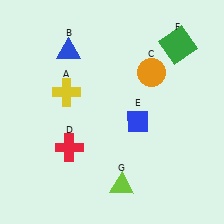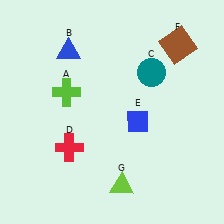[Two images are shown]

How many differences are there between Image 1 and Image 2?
There are 3 differences between the two images.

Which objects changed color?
A changed from yellow to lime. C changed from orange to teal. F changed from green to brown.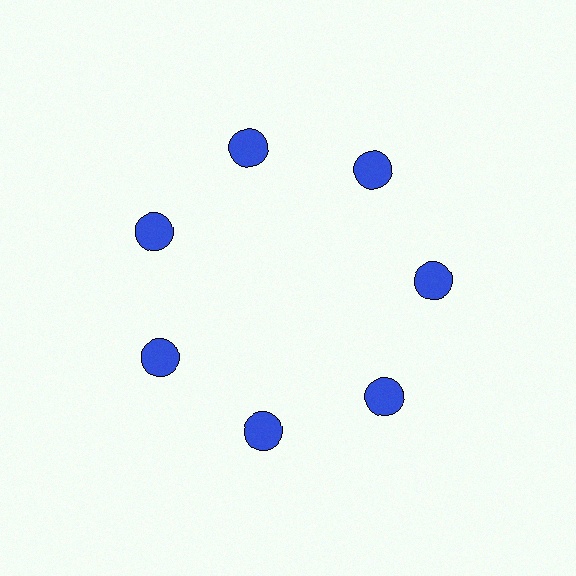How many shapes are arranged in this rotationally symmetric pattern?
There are 7 shapes, arranged in 7 groups of 1.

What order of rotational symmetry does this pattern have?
This pattern has 7-fold rotational symmetry.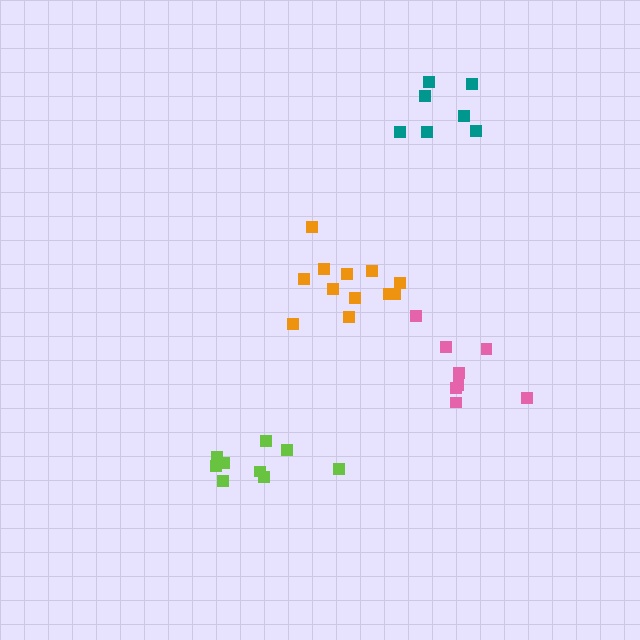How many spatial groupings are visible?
There are 4 spatial groupings.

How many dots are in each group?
Group 1: 7 dots, Group 2: 12 dots, Group 3: 9 dots, Group 4: 8 dots (36 total).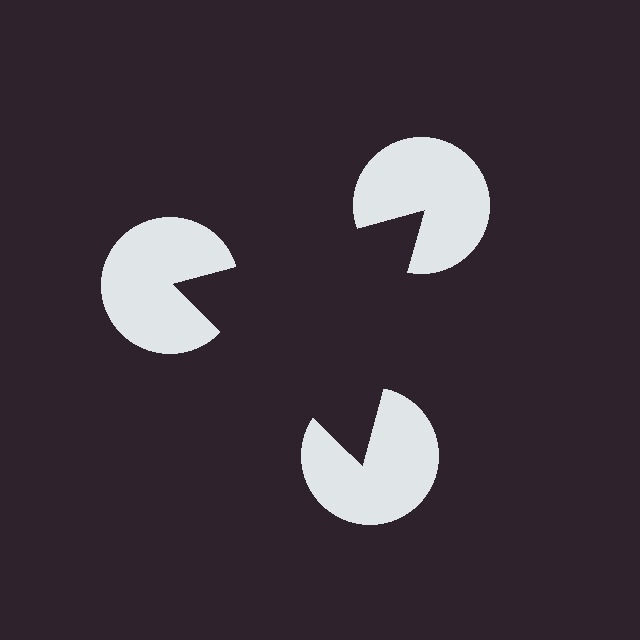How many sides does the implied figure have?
3 sides.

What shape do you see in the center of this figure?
An illusory triangle — its edges are inferred from the aligned wedge cuts in the pac-man discs, not physically drawn.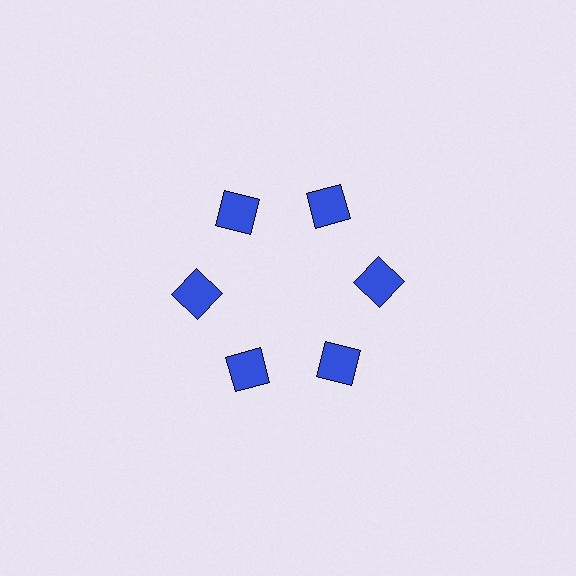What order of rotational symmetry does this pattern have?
This pattern has 6-fold rotational symmetry.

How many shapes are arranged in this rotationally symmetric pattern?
There are 6 shapes, arranged in 6 groups of 1.